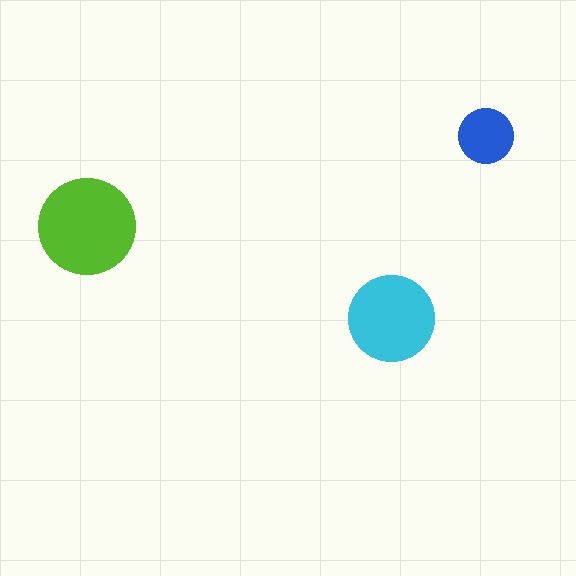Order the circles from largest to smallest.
the lime one, the cyan one, the blue one.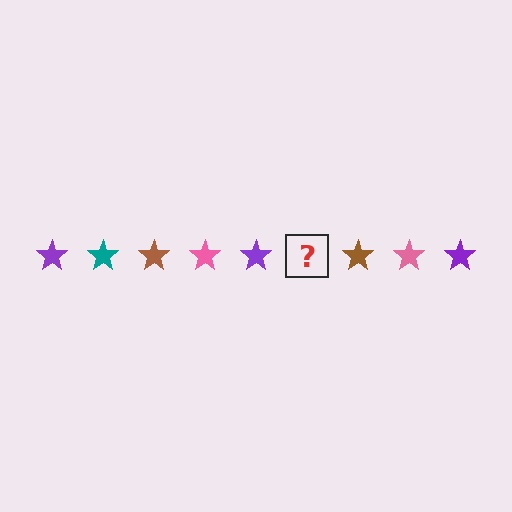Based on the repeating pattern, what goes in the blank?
The blank should be a teal star.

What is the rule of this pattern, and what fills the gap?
The rule is that the pattern cycles through purple, teal, brown, pink stars. The gap should be filled with a teal star.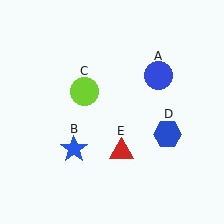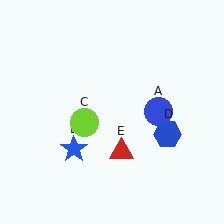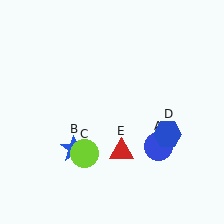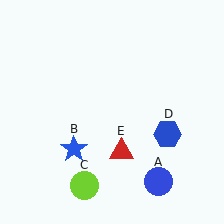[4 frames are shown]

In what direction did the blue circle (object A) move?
The blue circle (object A) moved down.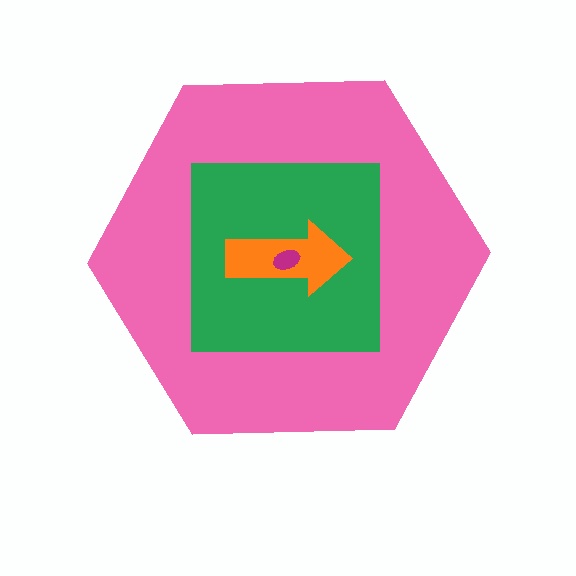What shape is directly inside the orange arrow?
The magenta ellipse.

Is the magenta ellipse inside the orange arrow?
Yes.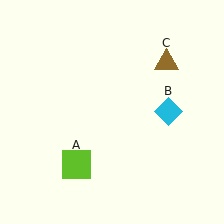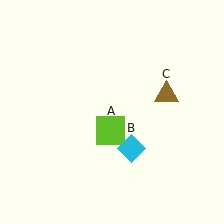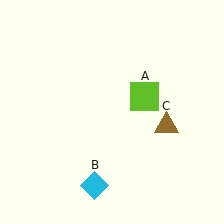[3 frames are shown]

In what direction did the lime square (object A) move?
The lime square (object A) moved up and to the right.